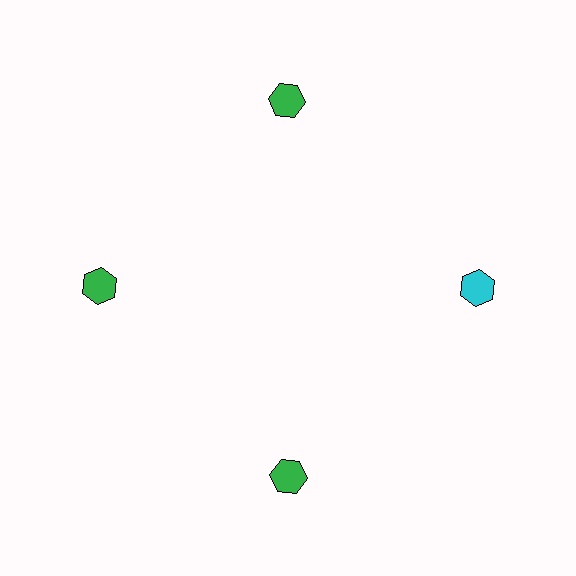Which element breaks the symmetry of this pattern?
The cyan hexagon at roughly the 3 o'clock position breaks the symmetry. All other shapes are green hexagons.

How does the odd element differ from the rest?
It has a different color: cyan instead of green.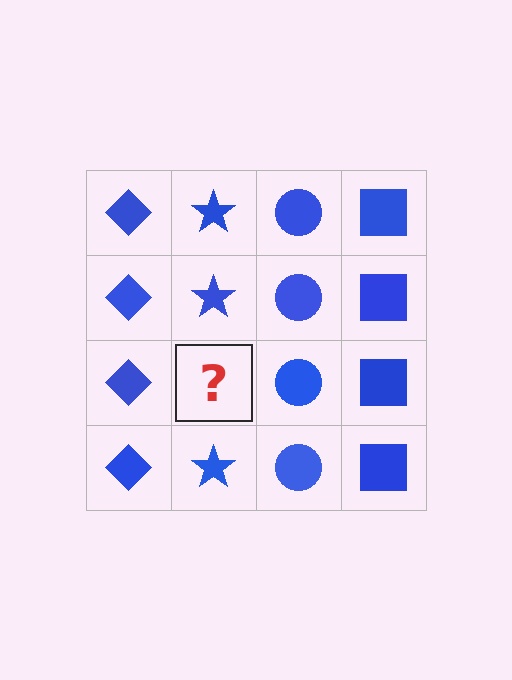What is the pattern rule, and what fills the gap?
The rule is that each column has a consistent shape. The gap should be filled with a blue star.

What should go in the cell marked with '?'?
The missing cell should contain a blue star.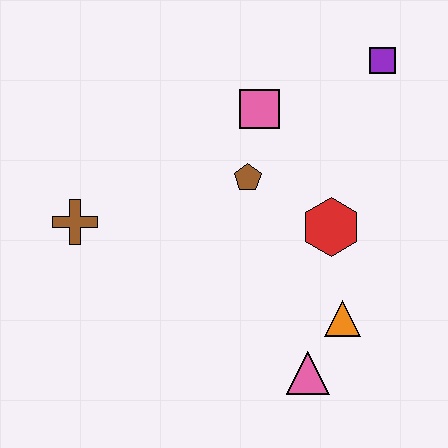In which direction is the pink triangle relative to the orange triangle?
The pink triangle is below the orange triangle.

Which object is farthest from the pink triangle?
The purple square is farthest from the pink triangle.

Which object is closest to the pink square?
The brown pentagon is closest to the pink square.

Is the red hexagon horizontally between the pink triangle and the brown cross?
No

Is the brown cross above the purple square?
No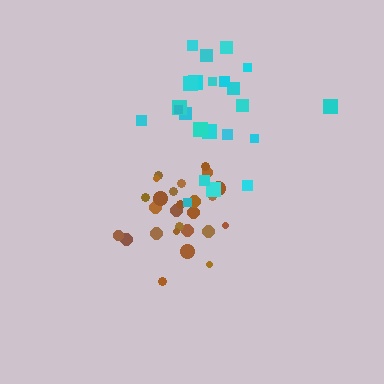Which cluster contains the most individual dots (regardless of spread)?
Brown (26).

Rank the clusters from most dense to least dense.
brown, cyan.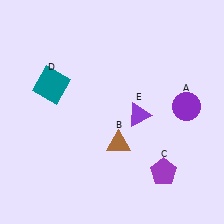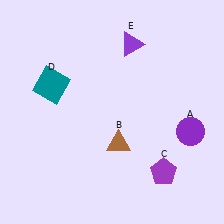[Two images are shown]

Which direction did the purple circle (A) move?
The purple circle (A) moved down.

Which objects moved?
The objects that moved are: the purple circle (A), the purple triangle (E).